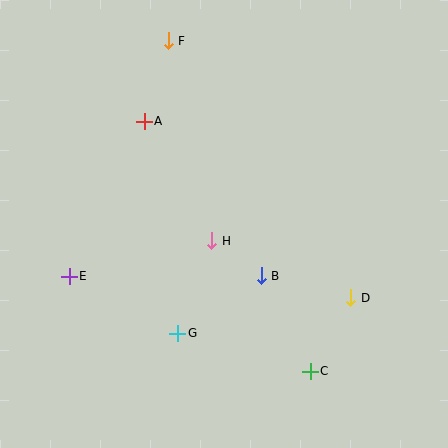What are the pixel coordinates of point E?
Point E is at (69, 276).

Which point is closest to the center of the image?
Point H at (212, 241) is closest to the center.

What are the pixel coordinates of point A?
Point A is at (144, 121).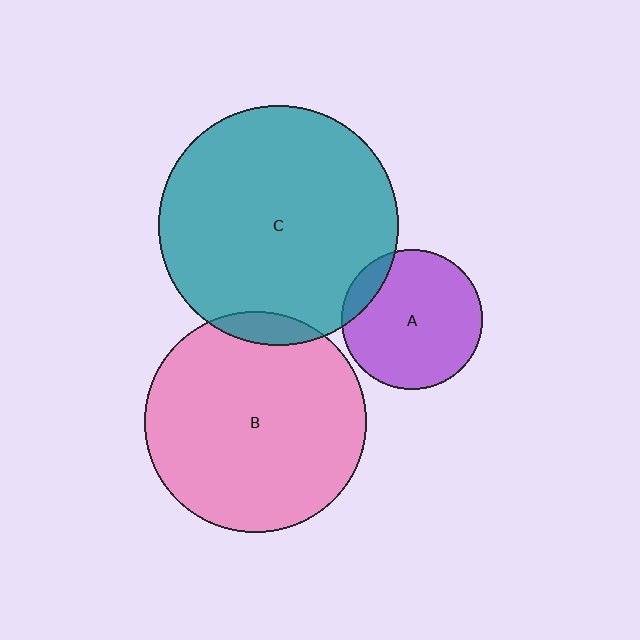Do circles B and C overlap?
Yes.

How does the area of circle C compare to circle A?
Approximately 2.9 times.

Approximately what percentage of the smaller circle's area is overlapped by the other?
Approximately 5%.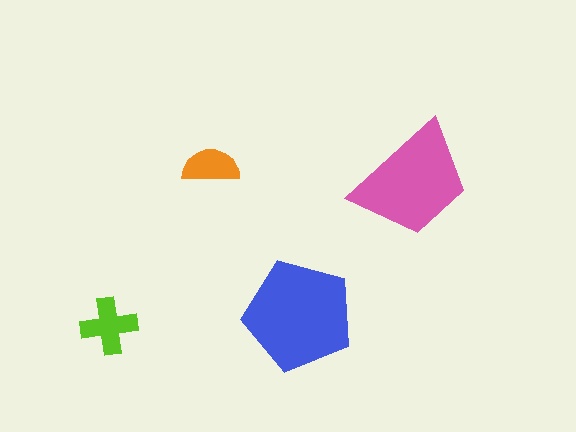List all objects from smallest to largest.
The orange semicircle, the lime cross, the pink trapezoid, the blue pentagon.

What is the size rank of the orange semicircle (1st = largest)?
4th.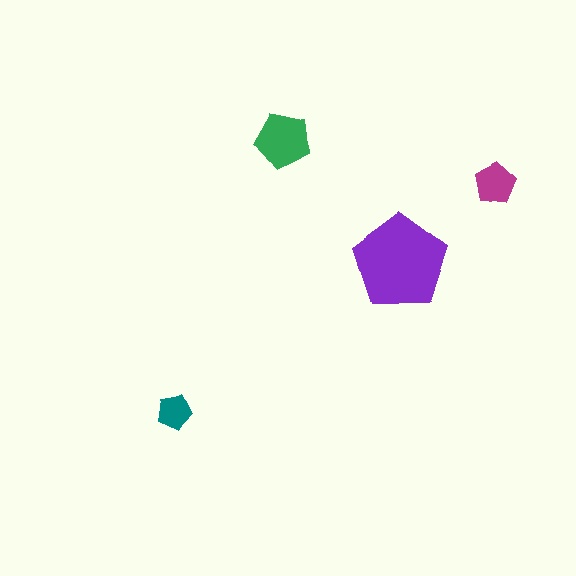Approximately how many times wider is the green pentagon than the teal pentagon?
About 1.5 times wider.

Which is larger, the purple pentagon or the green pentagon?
The purple one.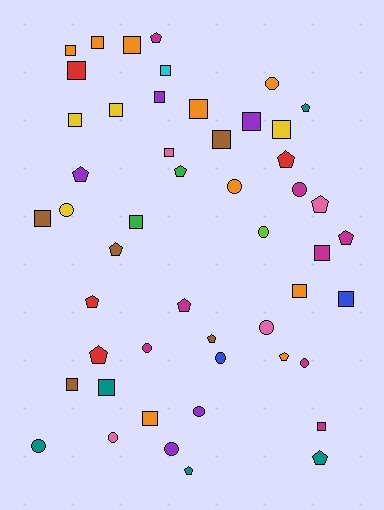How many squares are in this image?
There are 22 squares.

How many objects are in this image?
There are 50 objects.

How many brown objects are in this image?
There are 5 brown objects.